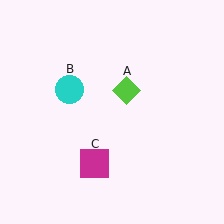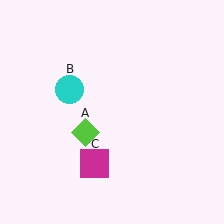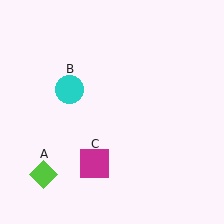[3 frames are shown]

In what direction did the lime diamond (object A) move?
The lime diamond (object A) moved down and to the left.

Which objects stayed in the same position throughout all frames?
Cyan circle (object B) and magenta square (object C) remained stationary.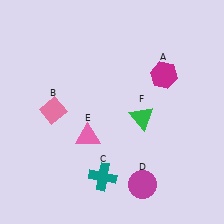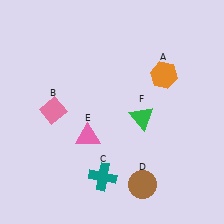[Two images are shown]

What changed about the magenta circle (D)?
In Image 1, D is magenta. In Image 2, it changed to brown.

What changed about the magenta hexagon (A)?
In Image 1, A is magenta. In Image 2, it changed to orange.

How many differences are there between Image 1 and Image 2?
There are 2 differences between the two images.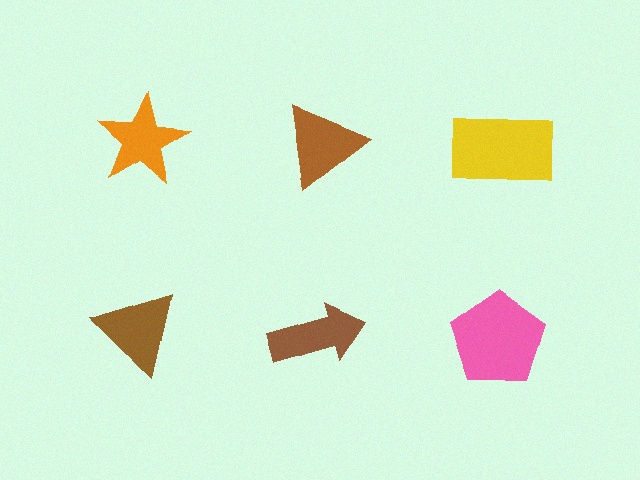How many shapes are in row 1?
3 shapes.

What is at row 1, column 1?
An orange star.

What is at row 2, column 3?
A pink pentagon.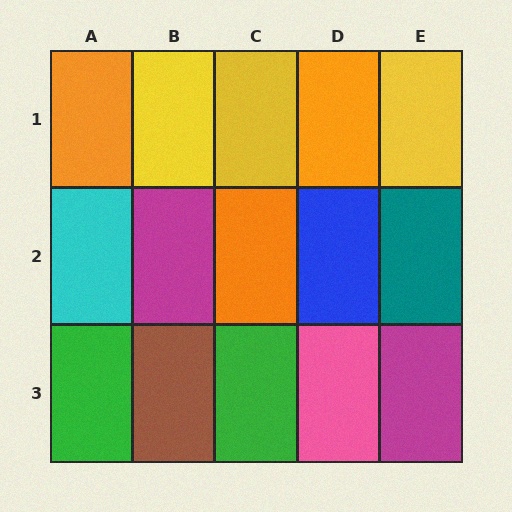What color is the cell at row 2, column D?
Blue.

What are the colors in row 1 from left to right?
Orange, yellow, yellow, orange, yellow.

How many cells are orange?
3 cells are orange.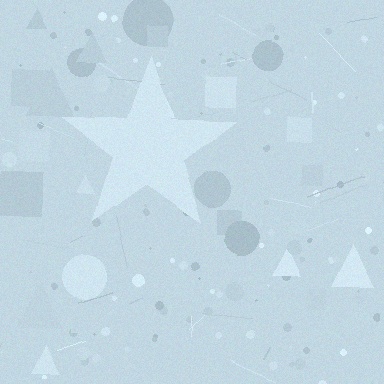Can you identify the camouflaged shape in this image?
The camouflaged shape is a star.